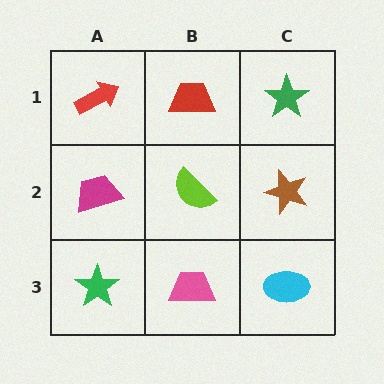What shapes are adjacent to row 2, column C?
A green star (row 1, column C), a cyan ellipse (row 3, column C), a lime semicircle (row 2, column B).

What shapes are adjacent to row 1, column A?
A magenta trapezoid (row 2, column A), a red trapezoid (row 1, column B).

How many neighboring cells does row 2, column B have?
4.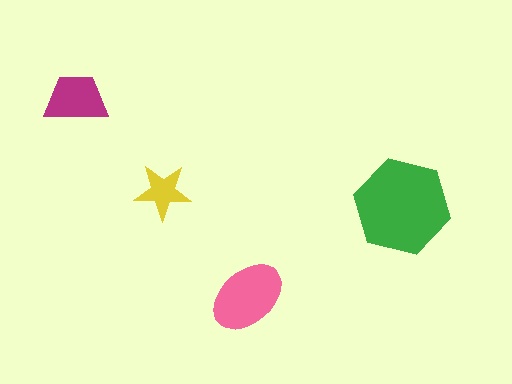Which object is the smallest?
The yellow star.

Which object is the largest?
The green hexagon.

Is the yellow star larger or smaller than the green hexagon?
Smaller.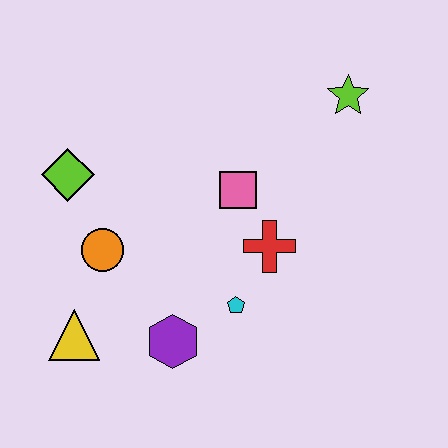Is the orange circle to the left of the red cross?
Yes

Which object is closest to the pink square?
The red cross is closest to the pink square.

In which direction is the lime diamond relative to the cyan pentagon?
The lime diamond is to the left of the cyan pentagon.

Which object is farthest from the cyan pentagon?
The lime star is farthest from the cyan pentagon.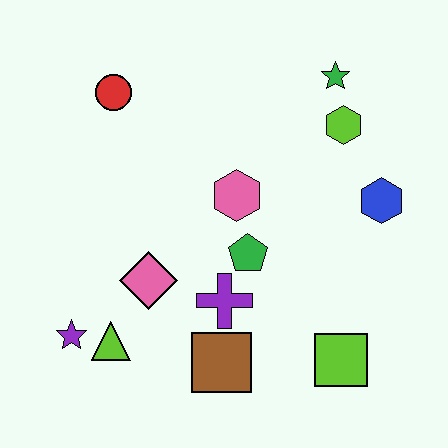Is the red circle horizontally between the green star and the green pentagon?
No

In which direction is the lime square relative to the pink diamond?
The lime square is to the right of the pink diamond.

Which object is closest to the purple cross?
The green pentagon is closest to the purple cross.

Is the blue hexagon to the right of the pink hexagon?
Yes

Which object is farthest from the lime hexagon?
The purple star is farthest from the lime hexagon.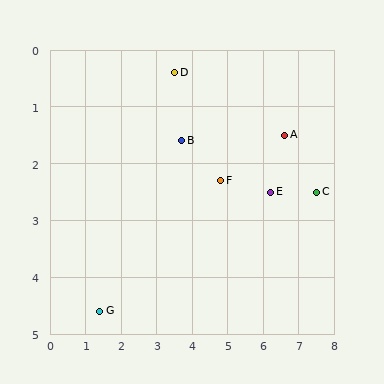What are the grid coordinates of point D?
Point D is at approximately (3.5, 0.4).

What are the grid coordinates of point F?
Point F is at approximately (4.8, 2.3).